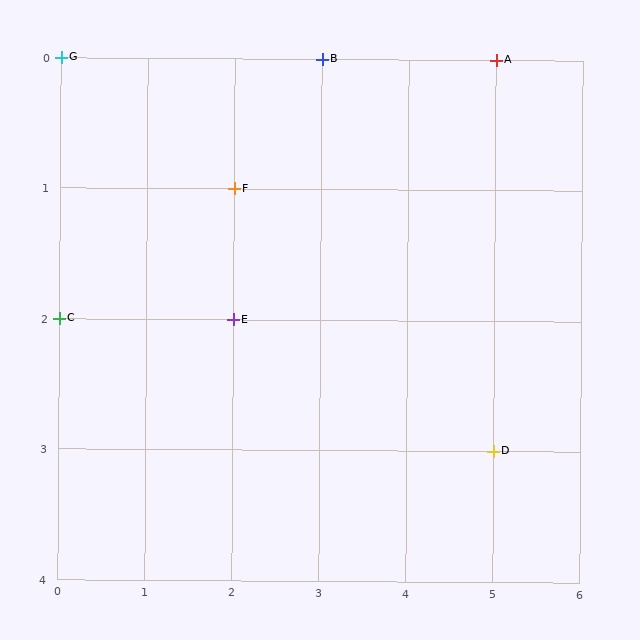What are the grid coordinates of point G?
Point G is at grid coordinates (0, 0).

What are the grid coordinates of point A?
Point A is at grid coordinates (5, 0).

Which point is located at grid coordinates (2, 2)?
Point E is at (2, 2).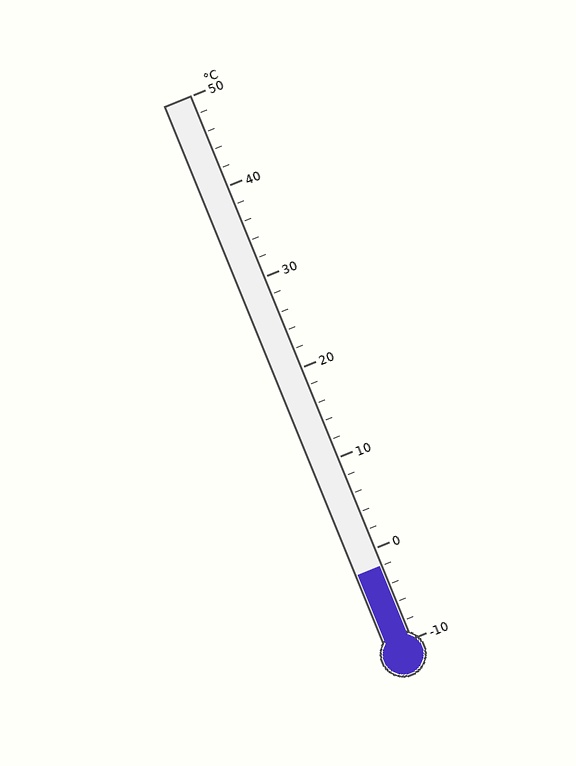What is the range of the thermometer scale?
The thermometer scale ranges from -10°C to 50°C.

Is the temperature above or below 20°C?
The temperature is below 20°C.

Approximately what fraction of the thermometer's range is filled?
The thermometer is filled to approximately 15% of its range.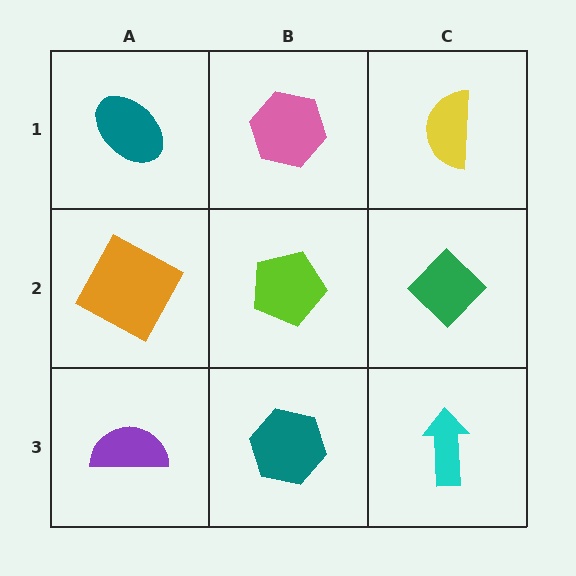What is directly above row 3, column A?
An orange square.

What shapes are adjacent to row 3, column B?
A lime pentagon (row 2, column B), a purple semicircle (row 3, column A), a cyan arrow (row 3, column C).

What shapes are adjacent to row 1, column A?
An orange square (row 2, column A), a pink hexagon (row 1, column B).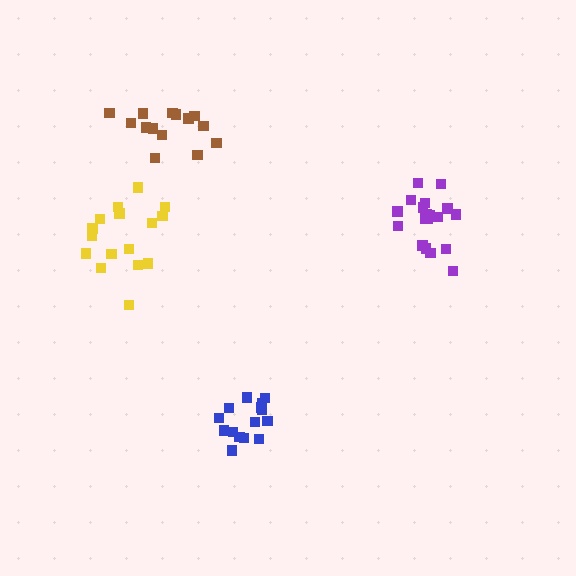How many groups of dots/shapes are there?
There are 4 groups.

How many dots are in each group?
Group 1: 14 dots, Group 2: 16 dots, Group 3: 19 dots, Group 4: 15 dots (64 total).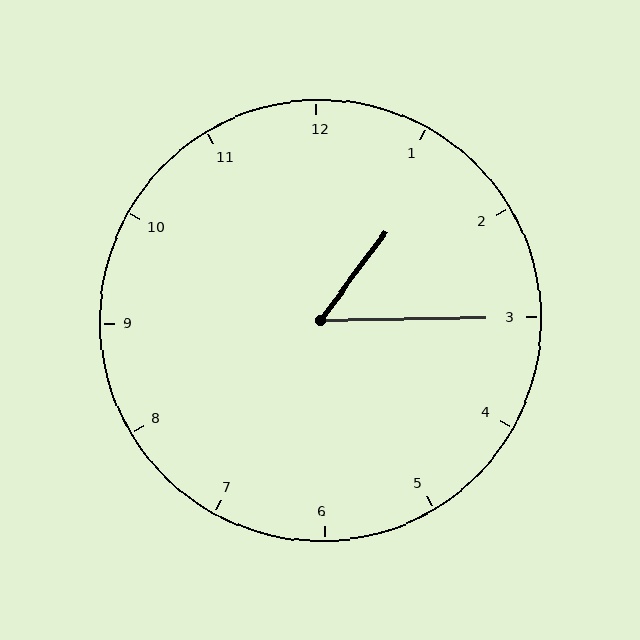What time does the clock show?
1:15.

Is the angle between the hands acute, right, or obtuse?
It is acute.